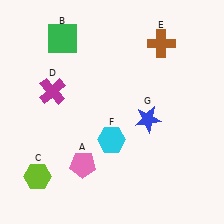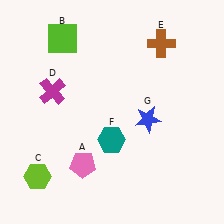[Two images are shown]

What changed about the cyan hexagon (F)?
In Image 1, F is cyan. In Image 2, it changed to teal.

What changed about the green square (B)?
In Image 1, B is green. In Image 2, it changed to lime.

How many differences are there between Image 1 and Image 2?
There are 2 differences between the two images.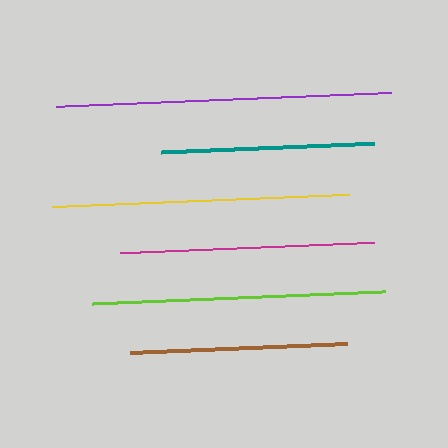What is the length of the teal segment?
The teal segment is approximately 212 pixels long.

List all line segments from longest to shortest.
From longest to shortest: purple, yellow, lime, magenta, brown, teal.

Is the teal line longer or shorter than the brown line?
The brown line is longer than the teal line.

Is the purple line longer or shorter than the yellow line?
The purple line is longer than the yellow line.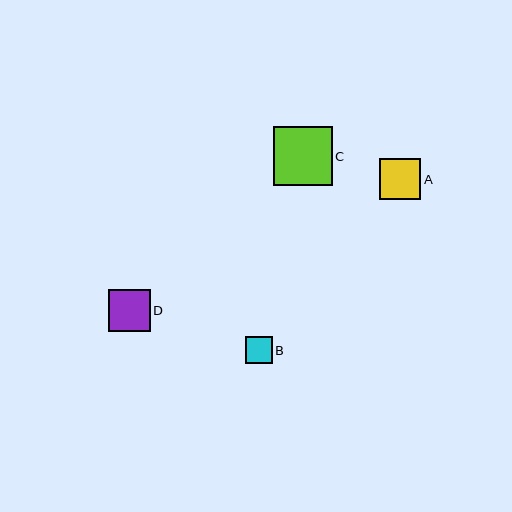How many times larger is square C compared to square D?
Square C is approximately 1.4 times the size of square D.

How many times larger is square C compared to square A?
Square C is approximately 1.4 times the size of square A.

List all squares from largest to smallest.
From largest to smallest: C, D, A, B.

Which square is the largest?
Square C is the largest with a size of approximately 59 pixels.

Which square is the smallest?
Square B is the smallest with a size of approximately 27 pixels.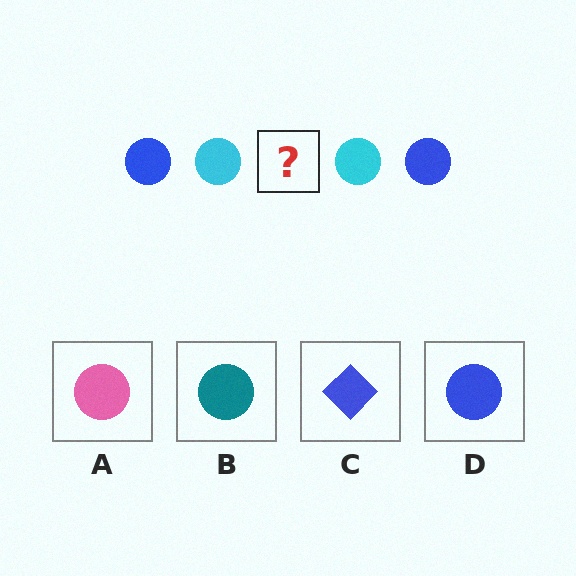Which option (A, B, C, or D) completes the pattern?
D.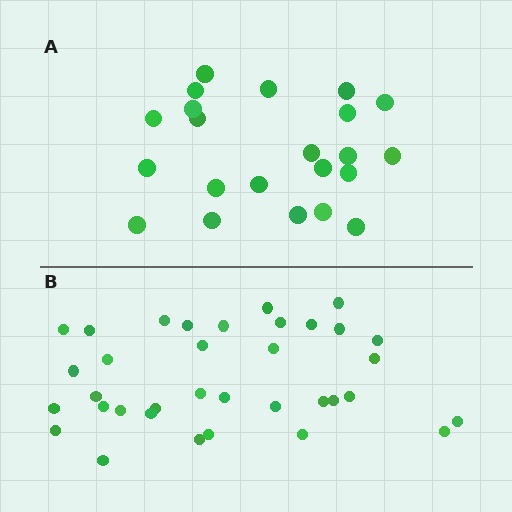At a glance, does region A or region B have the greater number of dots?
Region B (the bottom region) has more dots.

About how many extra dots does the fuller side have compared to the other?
Region B has approximately 15 more dots than region A.